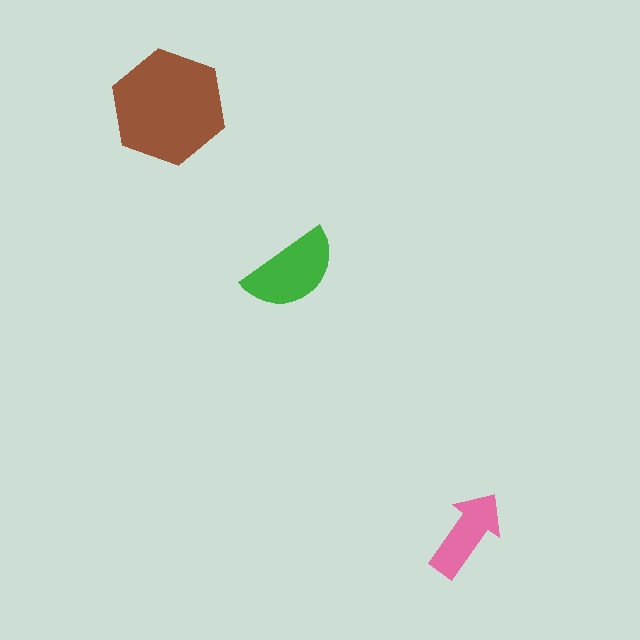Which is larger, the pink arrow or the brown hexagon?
The brown hexagon.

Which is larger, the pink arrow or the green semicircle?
The green semicircle.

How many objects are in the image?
There are 3 objects in the image.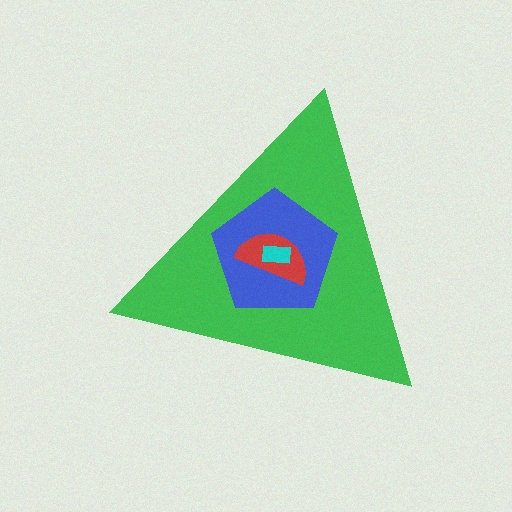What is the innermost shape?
The cyan rectangle.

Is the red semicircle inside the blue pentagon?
Yes.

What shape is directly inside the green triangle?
The blue pentagon.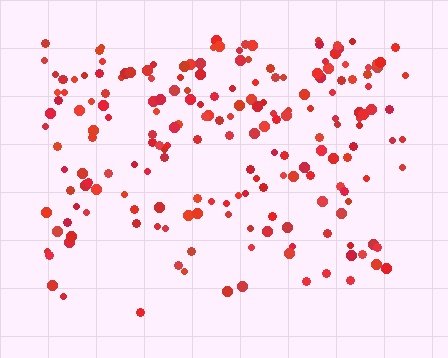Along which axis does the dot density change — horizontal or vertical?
Vertical.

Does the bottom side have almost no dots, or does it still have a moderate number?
Still a moderate number, just noticeably fewer than the top.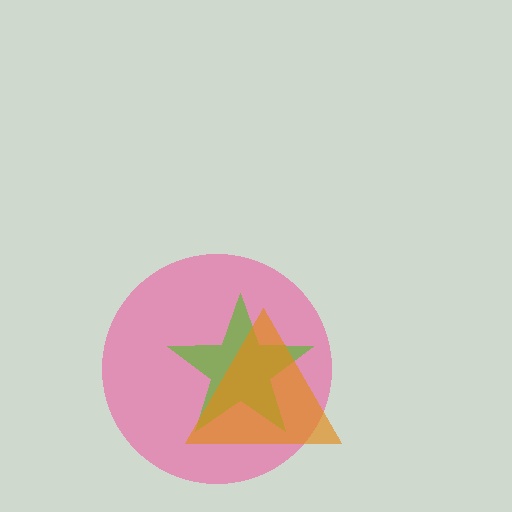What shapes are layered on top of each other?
The layered shapes are: a pink circle, a lime star, an orange triangle.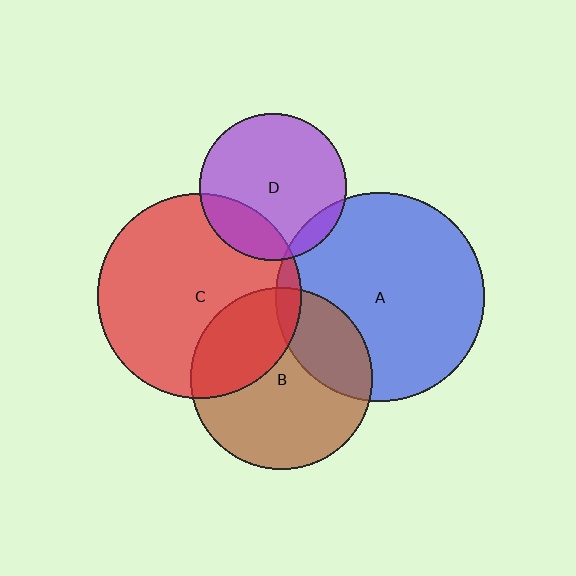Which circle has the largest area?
Circle A (blue).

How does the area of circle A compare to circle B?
Approximately 1.3 times.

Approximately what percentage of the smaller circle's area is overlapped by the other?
Approximately 10%.